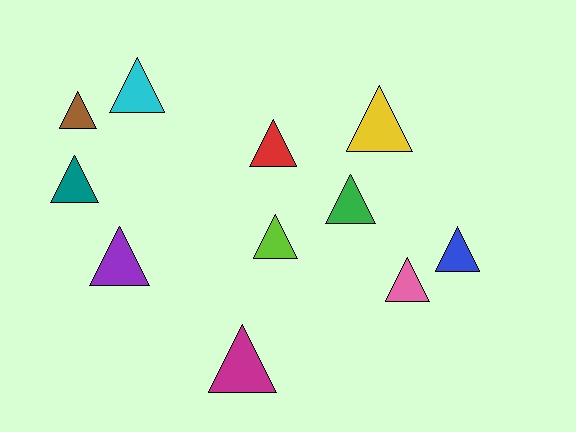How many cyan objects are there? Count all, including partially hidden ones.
There is 1 cyan object.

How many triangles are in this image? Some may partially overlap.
There are 11 triangles.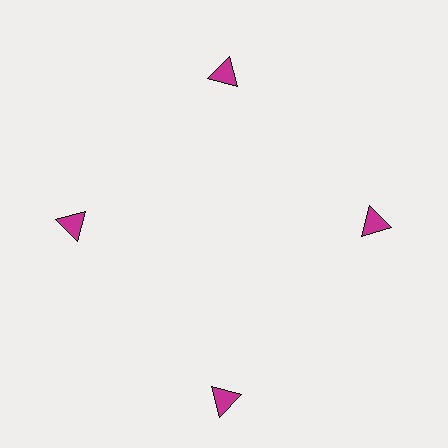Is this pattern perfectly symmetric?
No. The 4 magenta triangles are arranged in a ring, but one element near the 6 o'clock position is pushed outward from the center, breaking the 4-fold rotational symmetry.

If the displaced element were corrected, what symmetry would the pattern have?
It would have 4-fold rotational symmetry — the pattern would map onto itself every 90 degrees.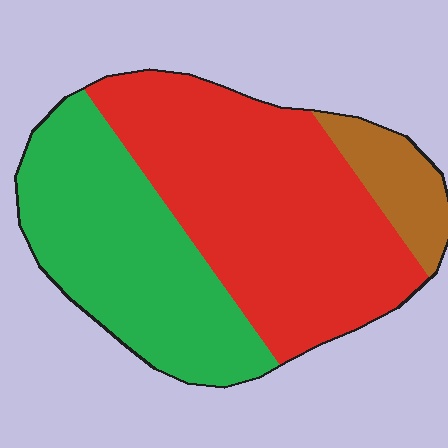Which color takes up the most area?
Red, at roughly 50%.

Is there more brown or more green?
Green.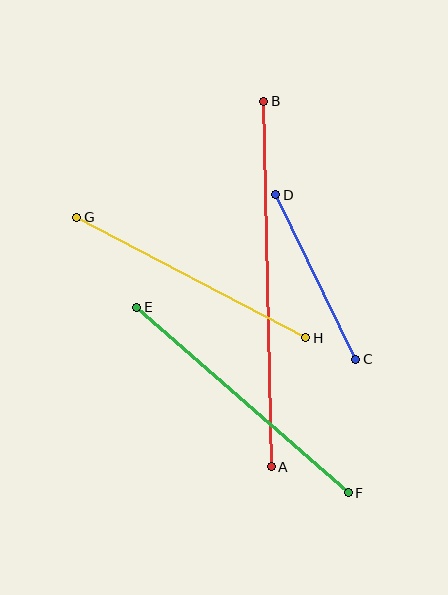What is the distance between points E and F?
The distance is approximately 281 pixels.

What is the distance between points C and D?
The distance is approximately 183 pixels.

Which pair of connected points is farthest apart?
Points A and B are farthest apart.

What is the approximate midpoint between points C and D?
The midpoint is at approximately (316, 277) pixels.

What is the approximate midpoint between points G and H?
The midpoint is at approximately (191, 278) pixels.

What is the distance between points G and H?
The distance is approximately 259 pixels.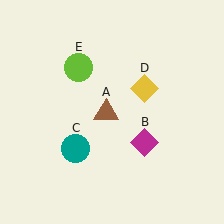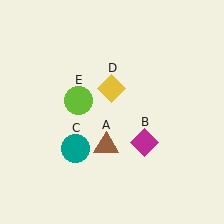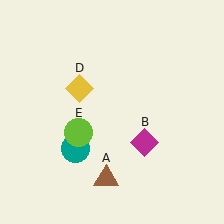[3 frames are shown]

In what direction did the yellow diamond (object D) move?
The yellow diamond (object D) moved left.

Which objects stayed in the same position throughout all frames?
Magenta diamond (object B) and teal circle (object C) remained stationary.